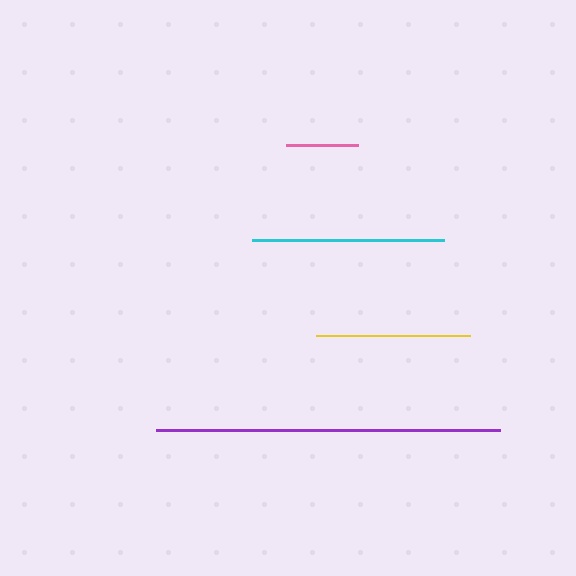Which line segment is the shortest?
The pink line is the shortest at approximately 72 pixels.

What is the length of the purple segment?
The purple segment is approximately 344 pixels long.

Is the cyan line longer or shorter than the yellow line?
The cyan line is longer than the yellow line.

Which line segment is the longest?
The purple line is the longest at approximately 344 pixels.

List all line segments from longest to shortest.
From longest to shortest: purple, cyan, yellow, pink.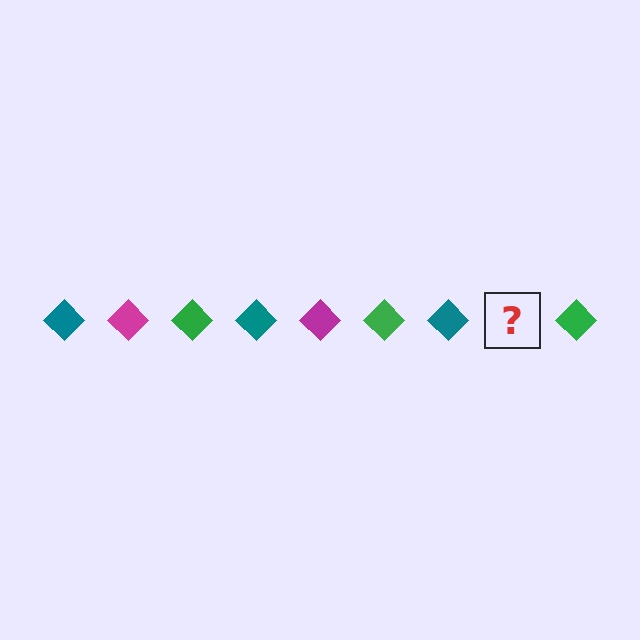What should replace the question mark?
The question mark should be replaced with a magenta diamond.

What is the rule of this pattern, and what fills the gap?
The rule is that the pattern cycles through teal, magenta, green diamonds. The gap should be filled with a magenta diamond.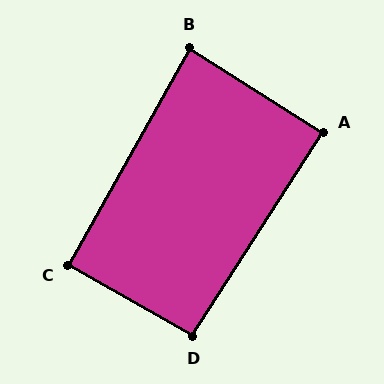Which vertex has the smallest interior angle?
B, at approximately 87 degrees.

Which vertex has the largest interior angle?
D, at approximately 93 degrees.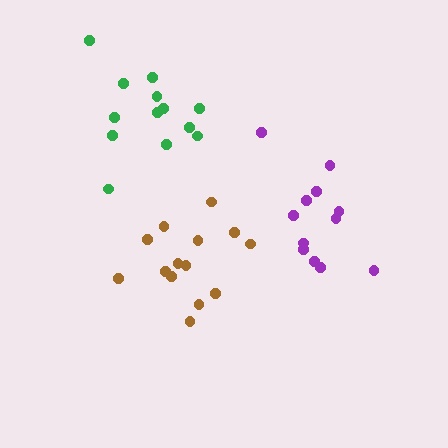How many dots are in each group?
Group 1: 14 dots, Group 2: 12 dots, Group 3: 13 dots (39 total).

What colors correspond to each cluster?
The clusters are colored: brown, purple, green.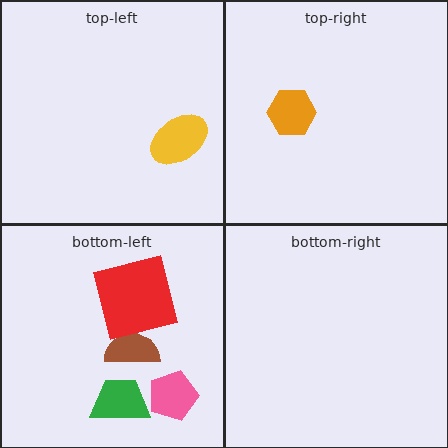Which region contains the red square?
The bottom-left region.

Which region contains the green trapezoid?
The bottom-left region.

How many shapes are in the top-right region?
1.